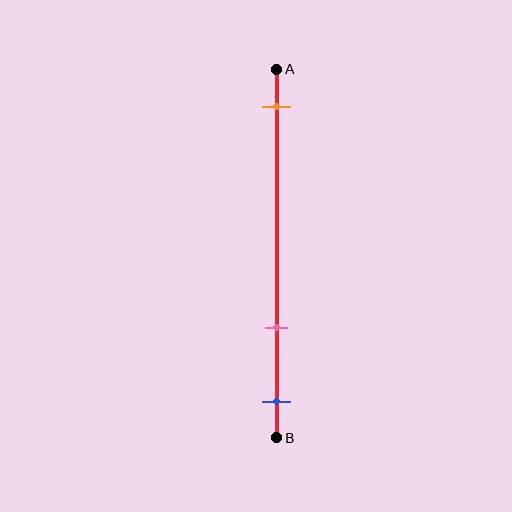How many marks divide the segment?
There are 3 marks dividing the segment.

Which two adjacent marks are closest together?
The pink and blue marks are the closest adjacent pair.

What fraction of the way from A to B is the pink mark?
The pink mark is approximately 70% (0.7) of the way from A to B.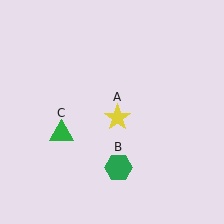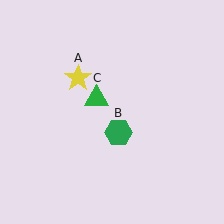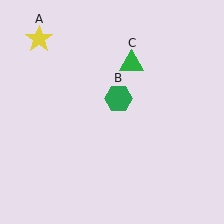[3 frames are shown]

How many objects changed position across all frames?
3 objects changed position: yellow star (object A), green hexagon (object B), green triangle (object C).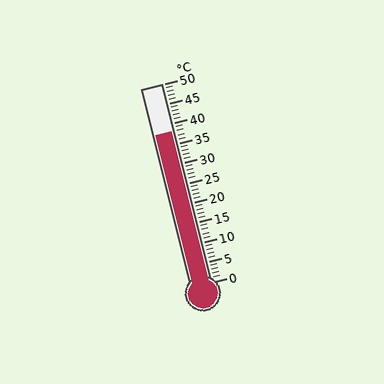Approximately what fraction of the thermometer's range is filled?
The thermometer is filled to approximately 75% of its range.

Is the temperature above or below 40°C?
The temperature is below 40°C.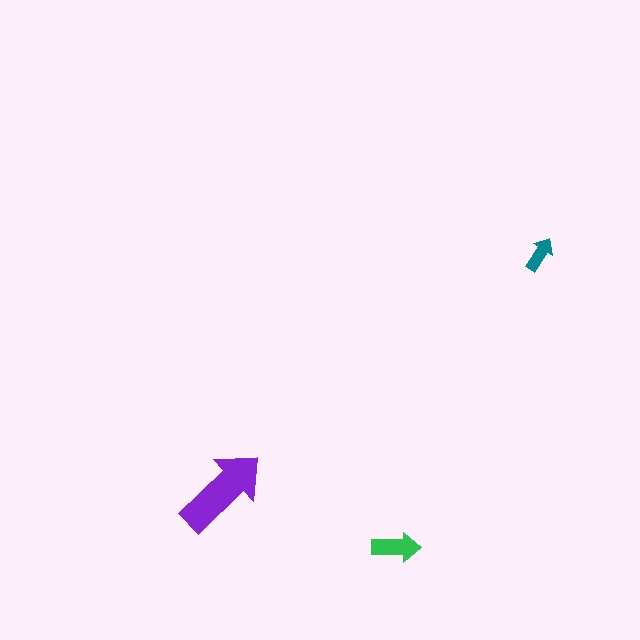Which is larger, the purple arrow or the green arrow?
The purple one.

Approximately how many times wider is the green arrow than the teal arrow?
About 1.5 times wider.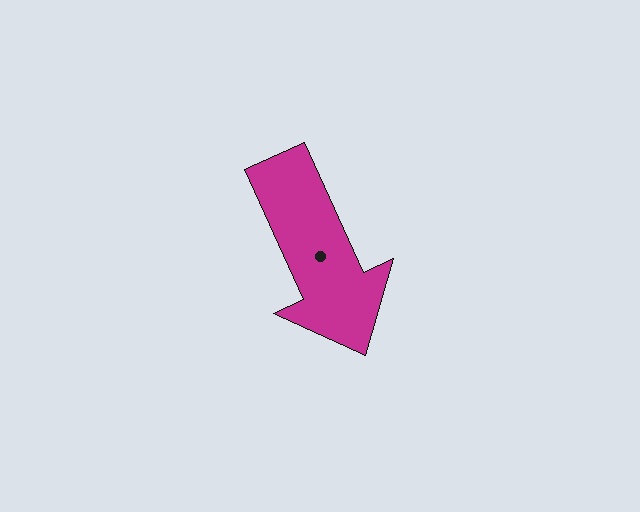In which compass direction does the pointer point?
Southeast.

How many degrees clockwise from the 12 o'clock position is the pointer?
Approximately 155 degrees.